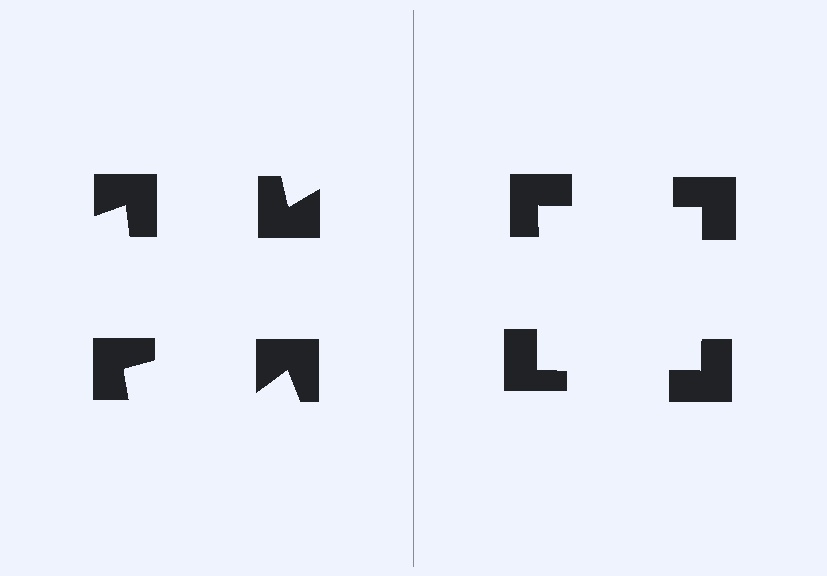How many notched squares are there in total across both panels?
8 — 4 on each side.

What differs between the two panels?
The notched squares are positioned identically on both sides; only the wedge orientations differ. On the right they align to a square; on the left they are misaligned.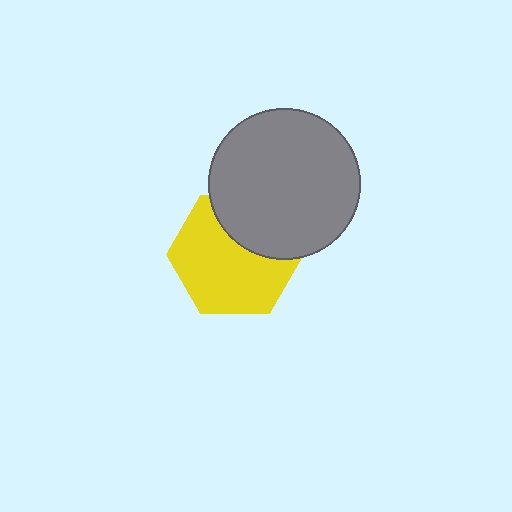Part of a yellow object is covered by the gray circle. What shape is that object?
It is a hexagon.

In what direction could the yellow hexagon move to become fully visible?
The yellow hexagon could move down. That would shift it out from behind the gray circle entirely.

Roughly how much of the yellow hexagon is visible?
Most of it is visible (roughly 68%).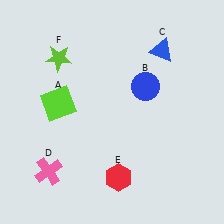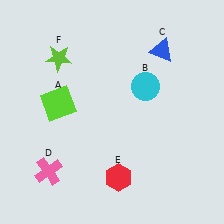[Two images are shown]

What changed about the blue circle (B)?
In Image 1, B is blue. In Image 2, it changed to cyan.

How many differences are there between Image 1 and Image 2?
There is 1 difference between the two images.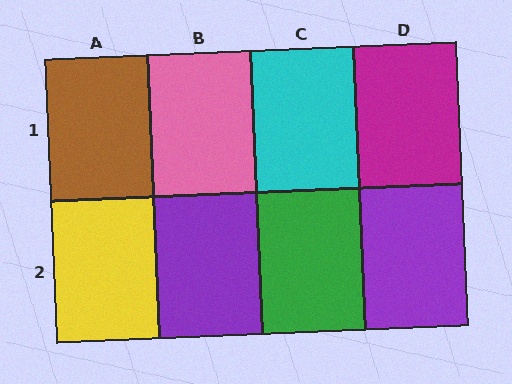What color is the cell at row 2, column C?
Green.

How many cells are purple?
2 cells are purple.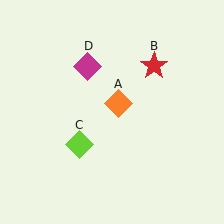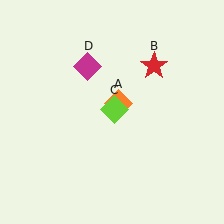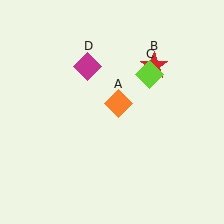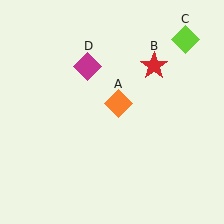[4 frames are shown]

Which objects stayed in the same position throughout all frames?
Orange diamond (object A) and red star (object B) and magenta diamond (object D) remained stationary.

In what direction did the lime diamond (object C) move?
The lime diamond (object C) moved up and to the right.